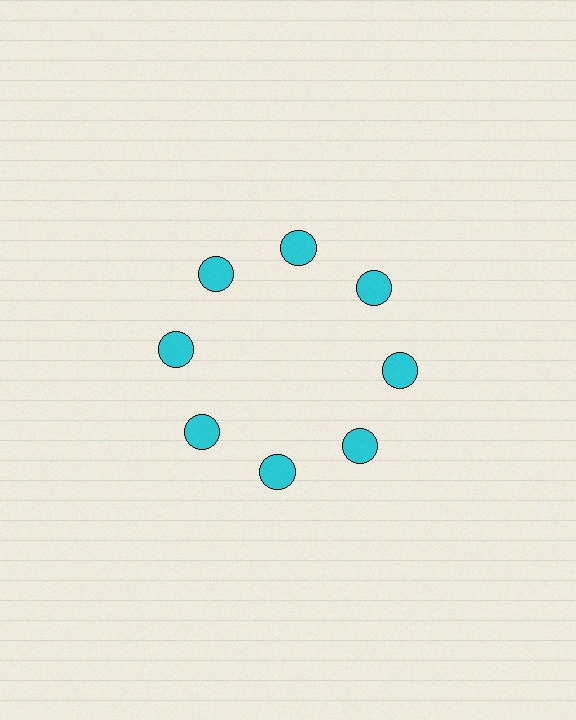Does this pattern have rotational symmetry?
Yes, this pattern has 8-fold rotational symmetry. It looks the same after rotating 45 degrees around the center.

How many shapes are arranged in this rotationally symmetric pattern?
There are 8 shapes, arranged in 8 groups of 1.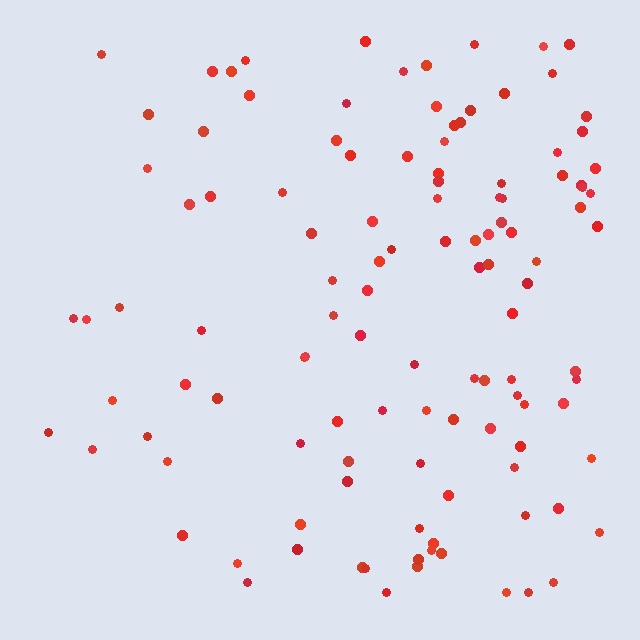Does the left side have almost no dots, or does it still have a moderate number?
Still a moderate number, just noticeably fewer than the right.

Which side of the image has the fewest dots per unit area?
The left.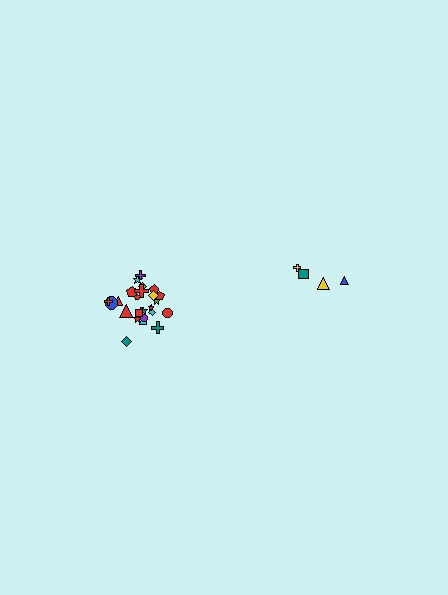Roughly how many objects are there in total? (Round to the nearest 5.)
Roughly 30 objects in total.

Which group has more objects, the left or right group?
The left group.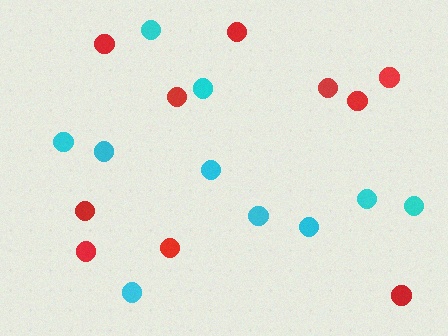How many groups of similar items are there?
There are 2 groups: one group of red circles (10) and one group of cyan circles (10).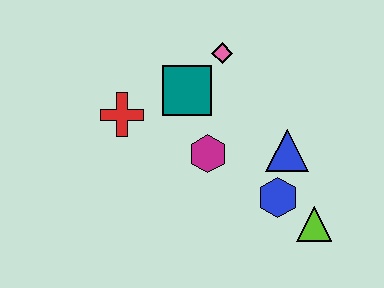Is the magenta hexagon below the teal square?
Yes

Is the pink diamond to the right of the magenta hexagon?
Yes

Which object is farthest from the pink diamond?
The lime triangle is farthest from the pink diamond.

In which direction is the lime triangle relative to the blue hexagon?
The lime triangle is to the right of the blue hexagon.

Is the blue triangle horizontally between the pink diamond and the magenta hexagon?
No